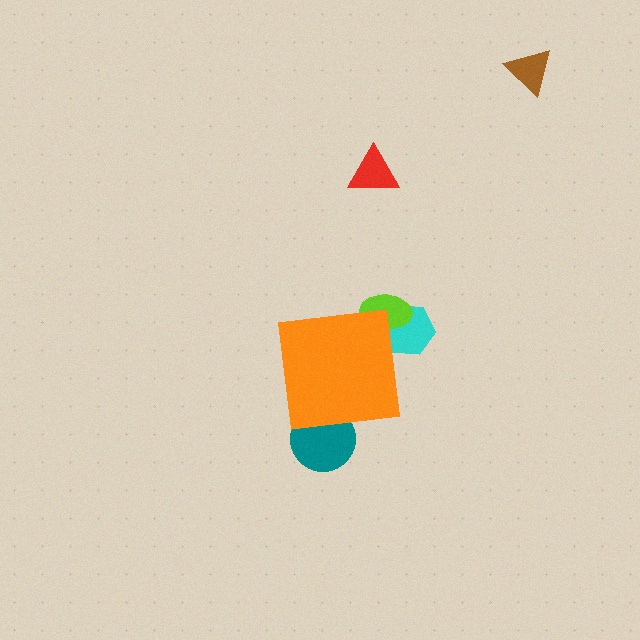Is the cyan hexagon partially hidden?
Yes, the cyan hexagon is partially hidden behind the orange square.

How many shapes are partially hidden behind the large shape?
3 shapes are partially hidden.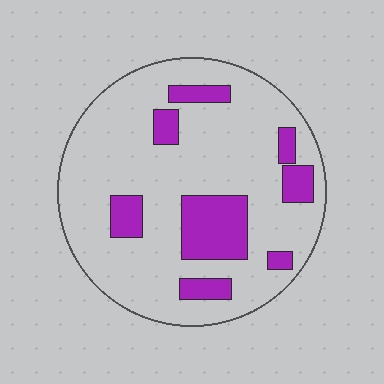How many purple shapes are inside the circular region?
8.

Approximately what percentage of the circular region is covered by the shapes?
Approximately 20%.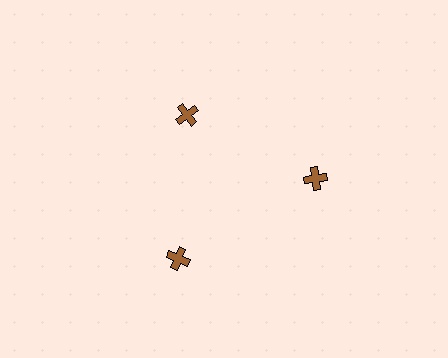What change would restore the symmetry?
The symmetry would be restored by moving it outward, back onto the ring so that all 3 crosses sit at equal angles and equal distance from the center.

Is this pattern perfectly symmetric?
No. The 3 brown crosses are arranged in a ring, but one element near the 11 o'clock position is pulled inward toward the center, breaking the 3-fold rotational symmetry.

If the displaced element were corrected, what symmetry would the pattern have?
It would have 3-fold rotational symmetry — the pattern would map onto itself every 120 degrees.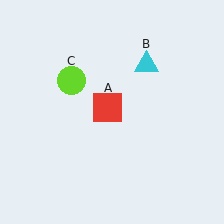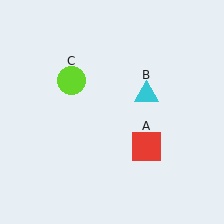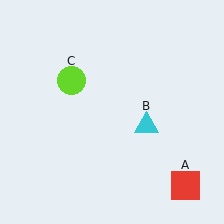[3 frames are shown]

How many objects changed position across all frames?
2 objects changed position: red square (object A), cyan triangle (object B).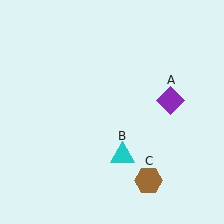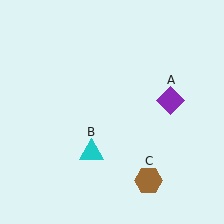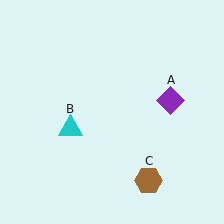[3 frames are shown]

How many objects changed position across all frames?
1 object changed position: cyan triangle (object B).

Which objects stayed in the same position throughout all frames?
Purple diamond (object A) and brown hexagon (object C) remained stationary.